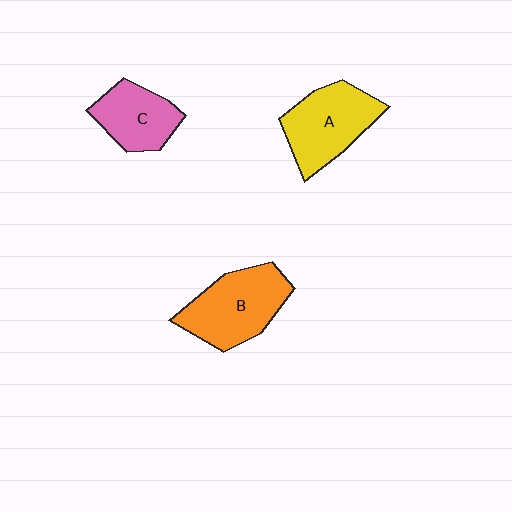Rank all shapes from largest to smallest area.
From largest to smallest: B (orange), A (yellow), C (pink).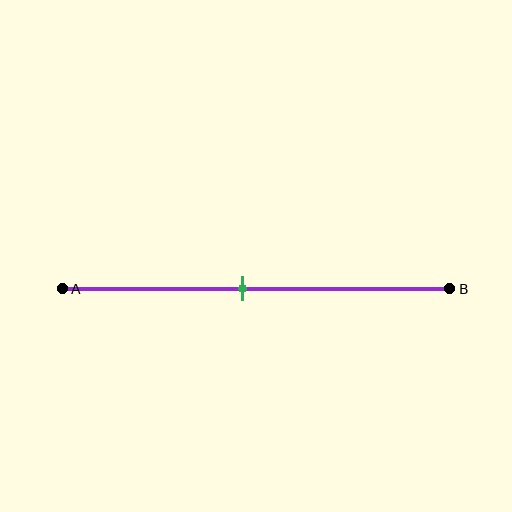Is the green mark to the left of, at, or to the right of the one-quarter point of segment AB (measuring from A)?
The green mark is to the right of the one-quarter point of segment AB.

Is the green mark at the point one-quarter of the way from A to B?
No, the mark is at about 45% from A, not at the 25% one-quarter point.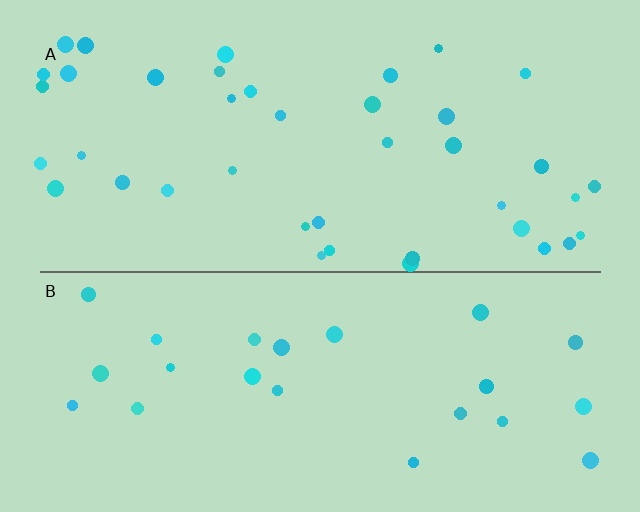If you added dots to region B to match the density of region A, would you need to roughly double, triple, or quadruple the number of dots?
Approximately double.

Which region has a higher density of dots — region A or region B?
A (the top).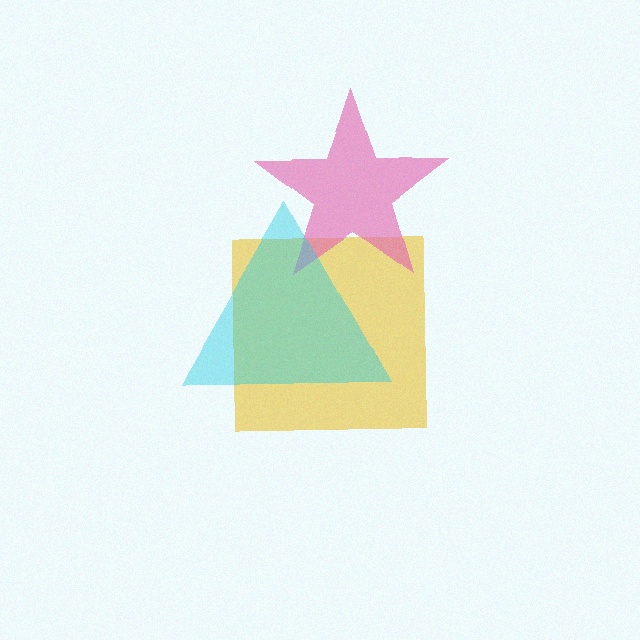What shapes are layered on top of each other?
The layered shapes are: a yellow square, a pink star, a cyan triangle.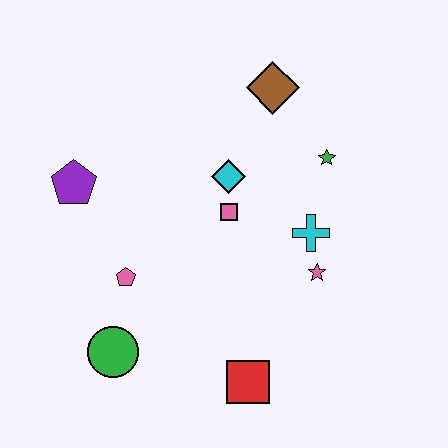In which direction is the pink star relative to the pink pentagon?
The pink star is to the right of the pink pentagon.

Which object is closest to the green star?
The cyan cross is closest to the green star.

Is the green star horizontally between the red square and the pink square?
No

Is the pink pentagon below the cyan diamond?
Yes